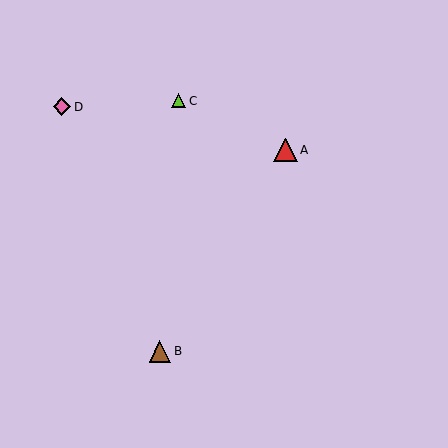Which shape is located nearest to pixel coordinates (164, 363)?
The brown triangle (labeled B) at (160, 351) is nearest to that location.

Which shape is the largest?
The red triangle (labeled A) is the largest.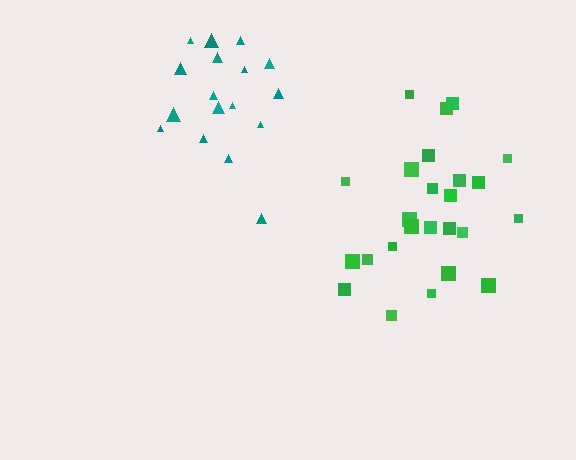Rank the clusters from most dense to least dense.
teal, green.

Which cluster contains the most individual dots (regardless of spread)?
Green (25).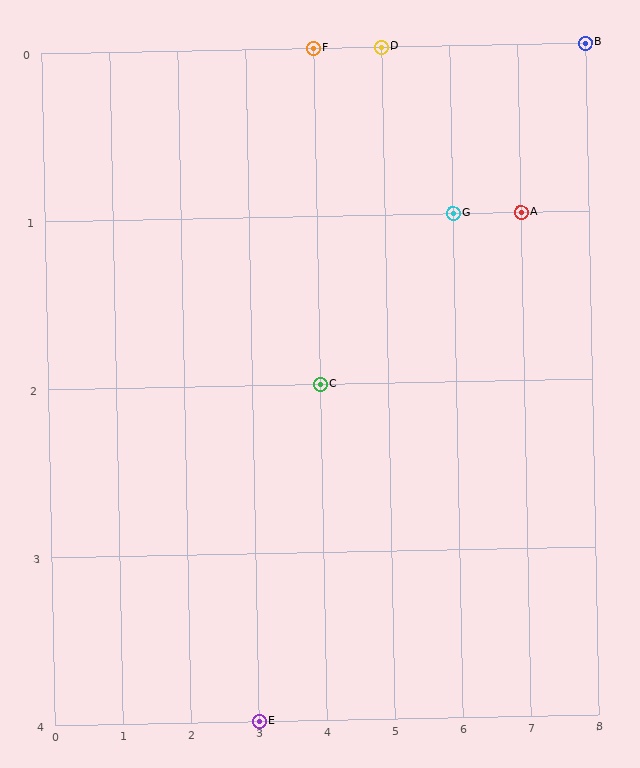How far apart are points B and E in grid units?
Points B and E are 5 columns and 4 rows apart (about 6.4 grid units diagonally).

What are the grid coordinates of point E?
Point E is at grid coordinates (3, 4).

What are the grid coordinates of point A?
Point A is at grid coordinates (7, 1).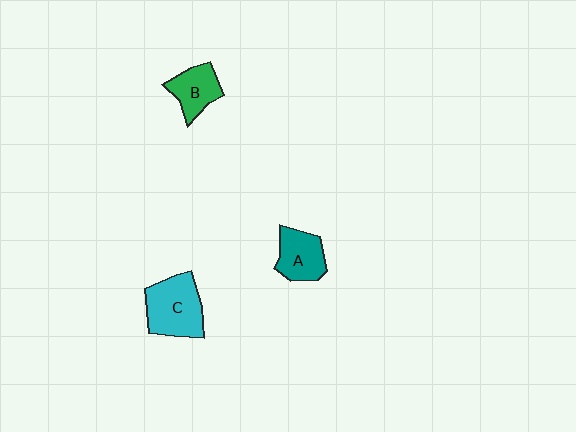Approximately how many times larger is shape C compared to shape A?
Approximately 1.4 times.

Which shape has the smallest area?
Shape B (green).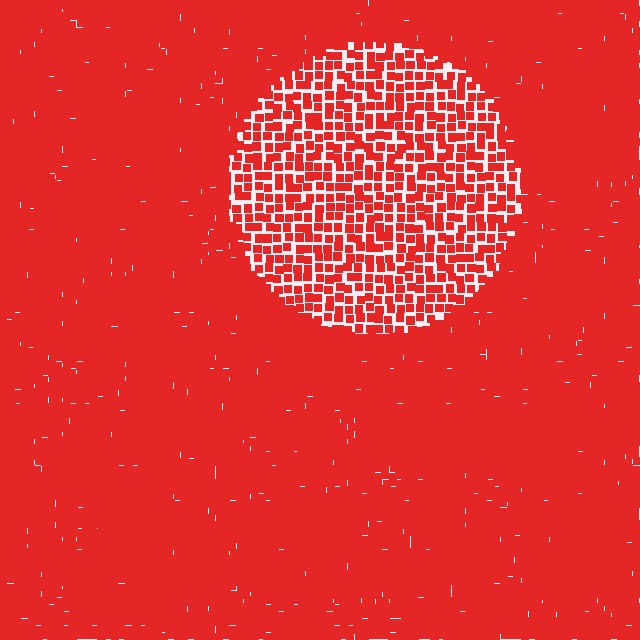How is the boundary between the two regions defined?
The boundary is defined by a change in element density (approximately 2.1x ratio). All elements are the same color, size, and shape.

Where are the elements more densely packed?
The elements are more densely packed outside the circle boundary.